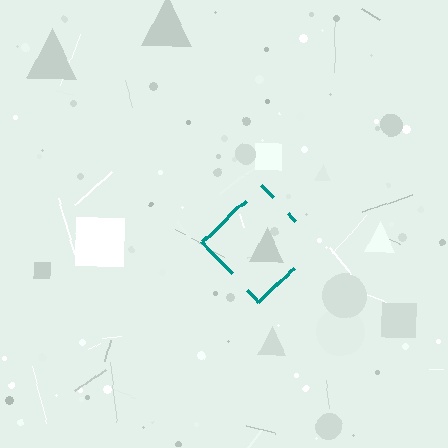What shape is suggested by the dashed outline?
The dashed outline suggests a diamond.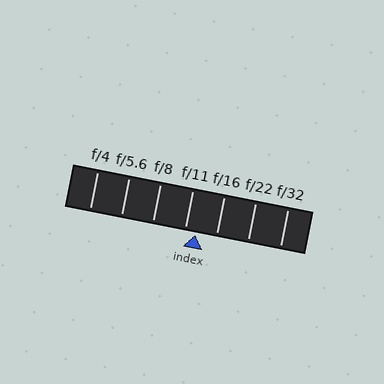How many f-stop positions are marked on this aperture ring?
There are 7 f-stop positions marked.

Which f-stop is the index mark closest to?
The index mark is closest to f/11.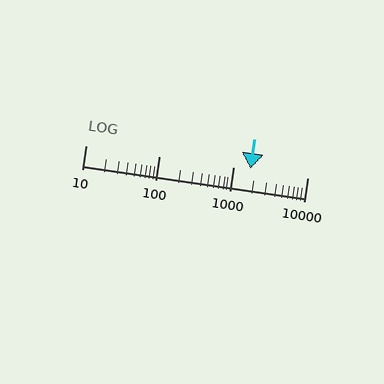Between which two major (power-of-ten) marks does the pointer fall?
The pointer is between 1000 and 10000.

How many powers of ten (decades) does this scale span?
The scale spans 3 decades, from 10 to 10000.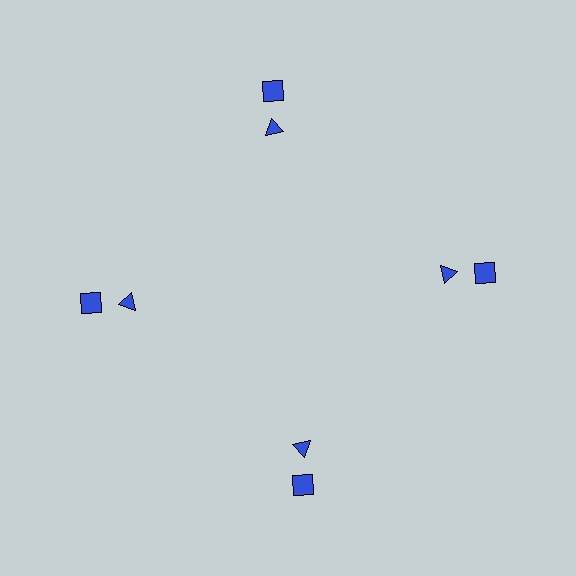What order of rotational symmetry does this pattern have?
This pattern has 4-fold rotational symmetry.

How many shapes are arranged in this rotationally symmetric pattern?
There are 8 shapes, arranged in 4 groups of 2.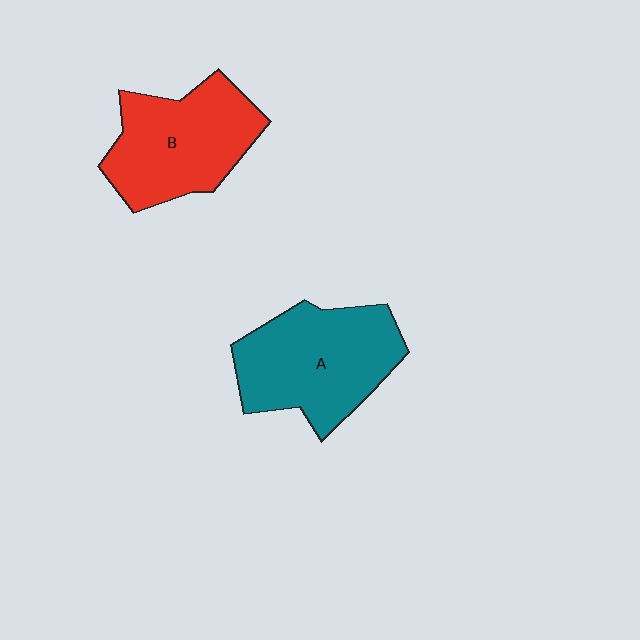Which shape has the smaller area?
Shape B (red).